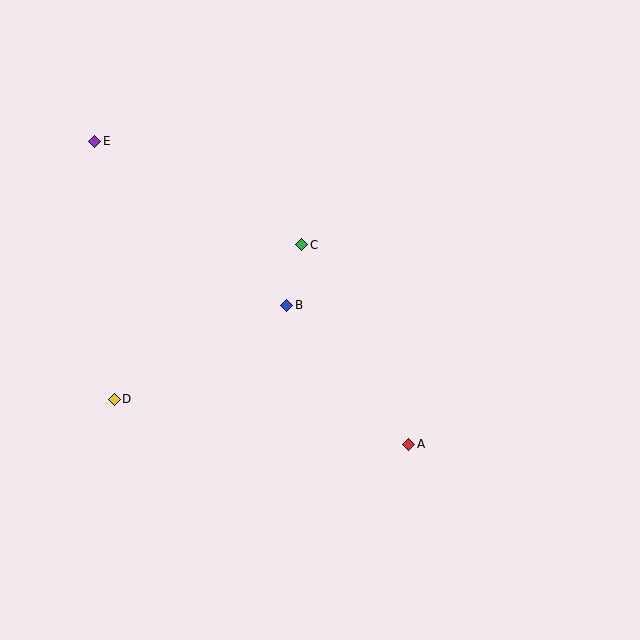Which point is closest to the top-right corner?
Point C is closest to the top-right corner.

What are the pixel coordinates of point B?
Point B is at (287, 305).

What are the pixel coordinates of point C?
Point C is at (302, 245).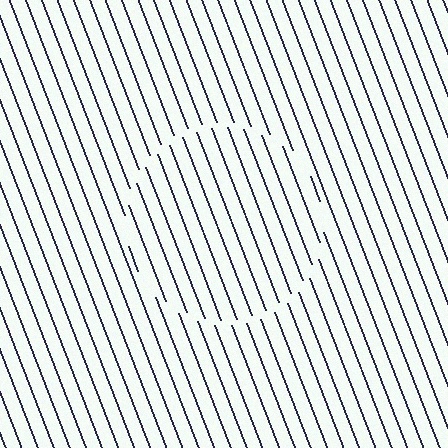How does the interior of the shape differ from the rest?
The interior of the shape contains the same grating, shifted by half a period — the contour is defined by the phase discontinuity where line-ends from the inner and outer gratings abut.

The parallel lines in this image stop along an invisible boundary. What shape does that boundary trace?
An illusory circle. The interior of the shape contains the same grating, shifted by half a period — the contour is defined by the phase discontinuity where line-ends from the inner and outer gratings abut.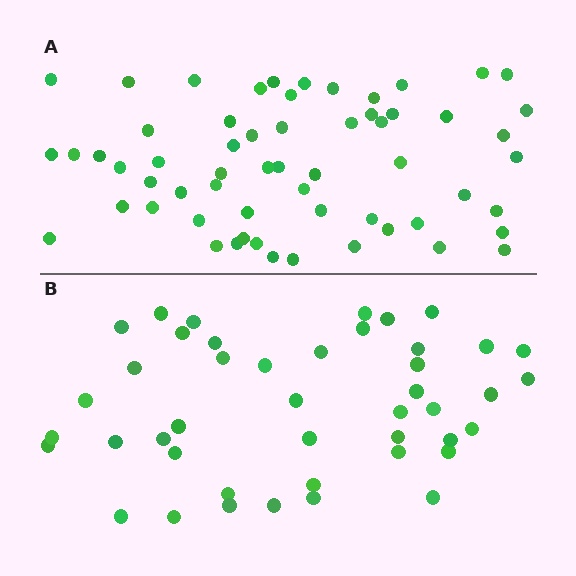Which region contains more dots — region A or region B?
Region A (the top region) has more dots.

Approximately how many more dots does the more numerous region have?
Region A has approximately 15 more dots than region B.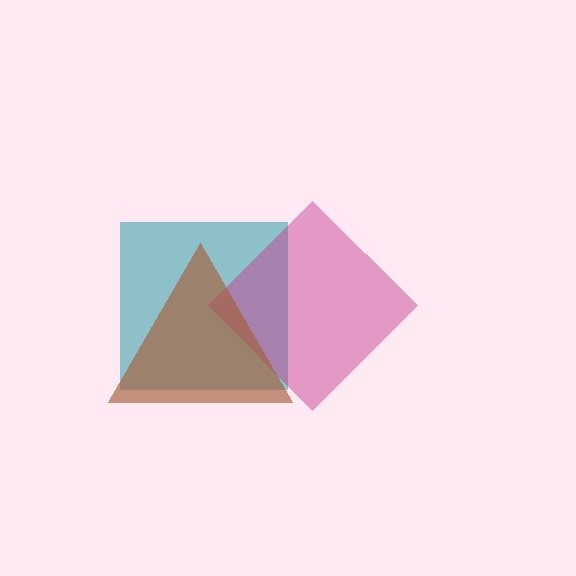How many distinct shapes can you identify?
There are 3 distinct shapes: a teal square, a magenta diamond, a brown triangle.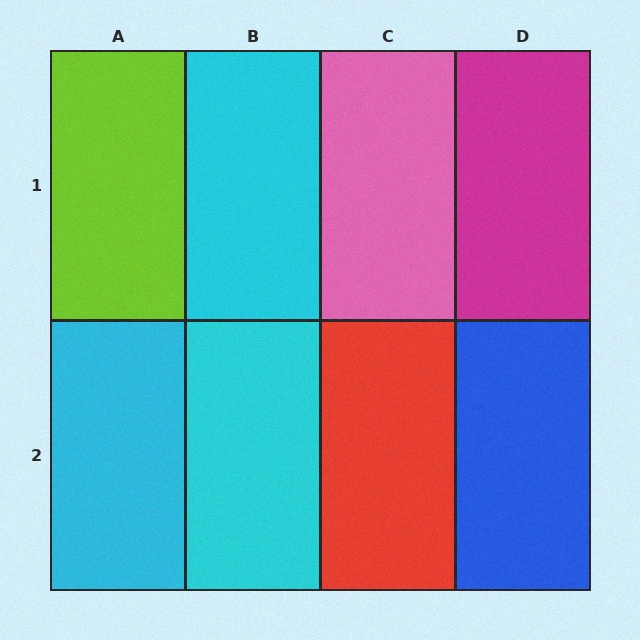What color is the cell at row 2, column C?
Red.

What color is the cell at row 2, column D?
Blue.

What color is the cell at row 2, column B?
Cyan.